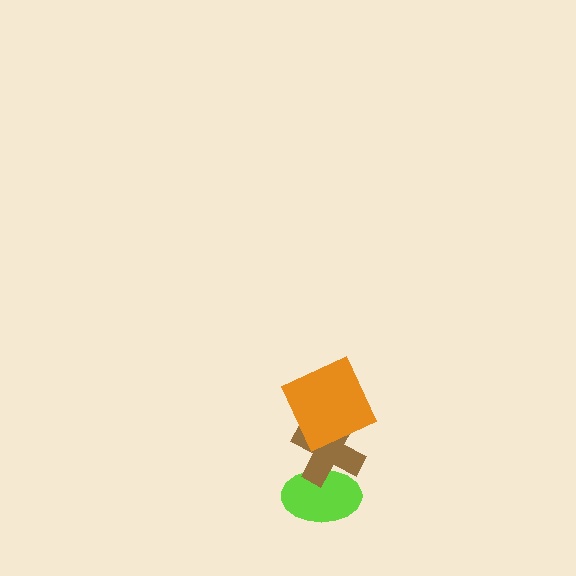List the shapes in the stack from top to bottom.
From top to bottom: the orange square, the brown cross, the lime ellipse.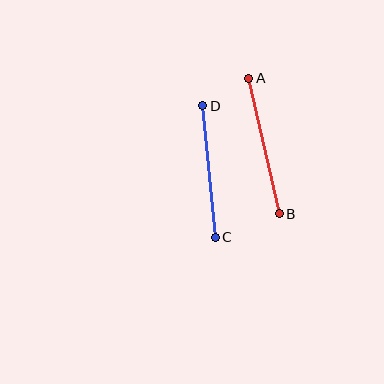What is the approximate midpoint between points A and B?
The midpoint is at approximately (264, 146) pixels.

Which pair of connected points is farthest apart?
Points A and B are farthest apart.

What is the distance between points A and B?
The distance is approximately 139 pixels.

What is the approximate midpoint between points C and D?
The midpoint is at approximately (209, 171) pixels.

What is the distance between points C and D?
The distance is approximately 132 pixels.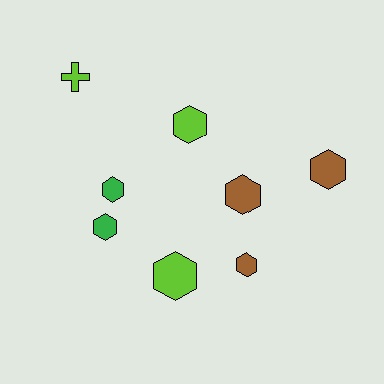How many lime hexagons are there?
There are 2 lime hexagons.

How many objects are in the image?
There are 8 objects.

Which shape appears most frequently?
Hexagon, with 7 objects.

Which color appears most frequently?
Lime, with 3 objects.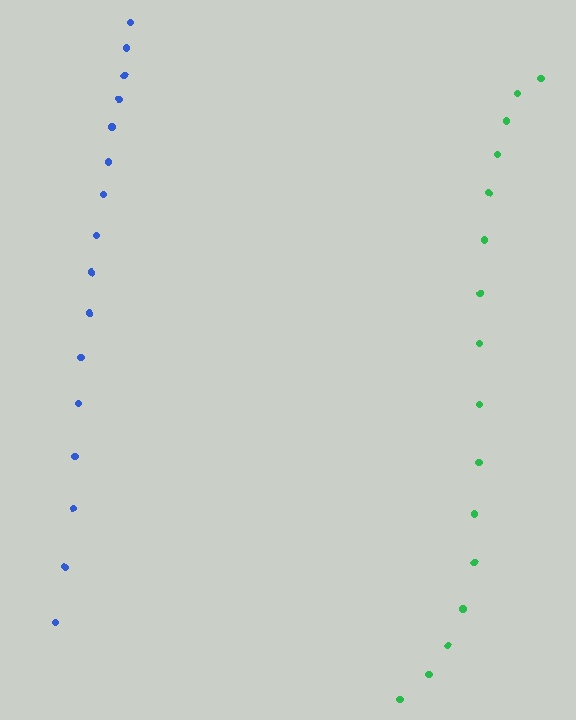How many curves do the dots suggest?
There are 2 distinct paths.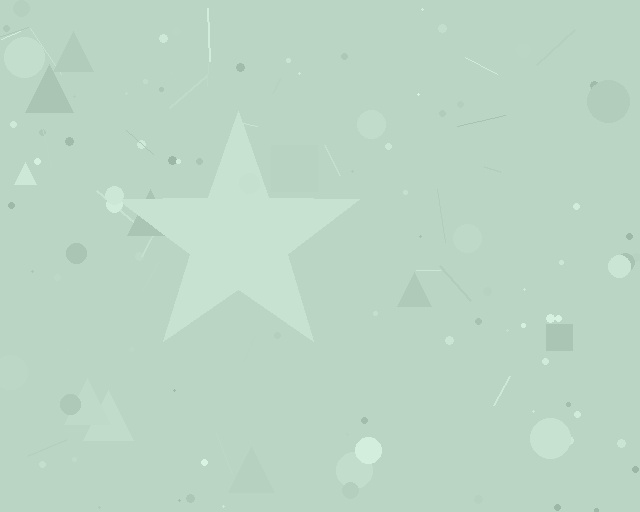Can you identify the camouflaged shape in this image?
The camouflaged shape is a star.